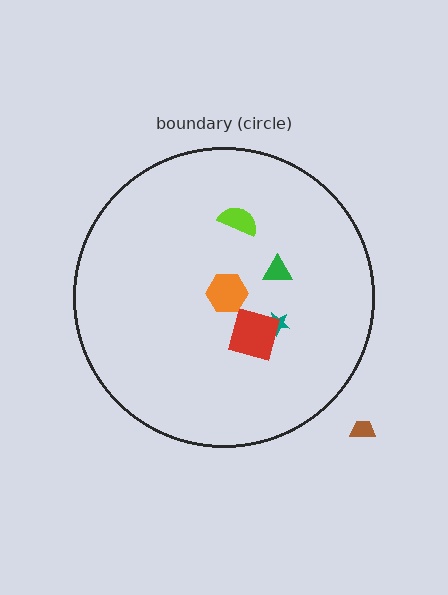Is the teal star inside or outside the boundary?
Inside.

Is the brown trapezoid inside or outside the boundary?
Outside.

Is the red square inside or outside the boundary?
Inside.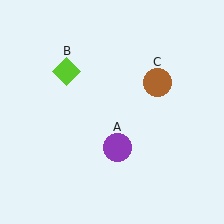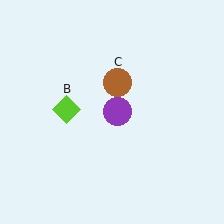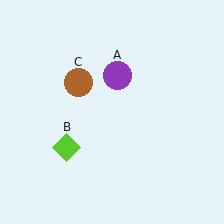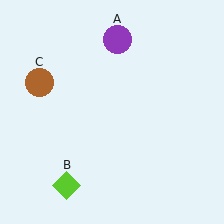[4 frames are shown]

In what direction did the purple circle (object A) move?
The purple circle (object A) moved up.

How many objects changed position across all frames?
3 objects changed position: purple circle (object A), lime diamond (object B), brown circle (object C).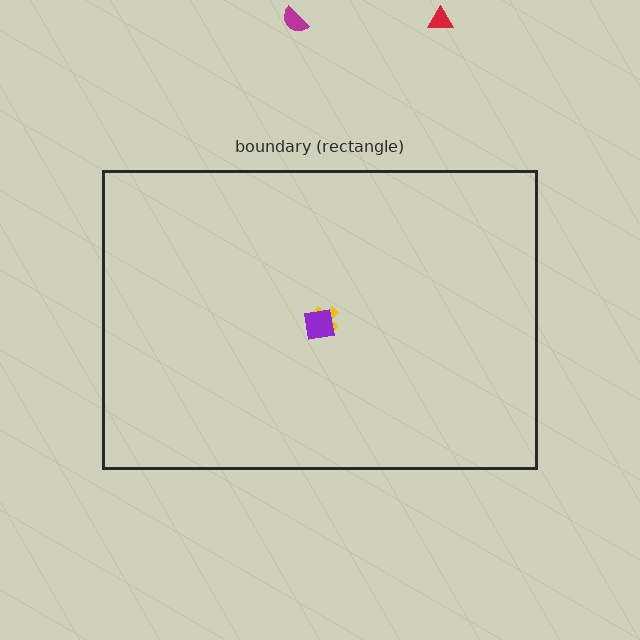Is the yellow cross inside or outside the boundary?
Inside.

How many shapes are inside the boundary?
2 inside, 2 outside.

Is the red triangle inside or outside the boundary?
Outside.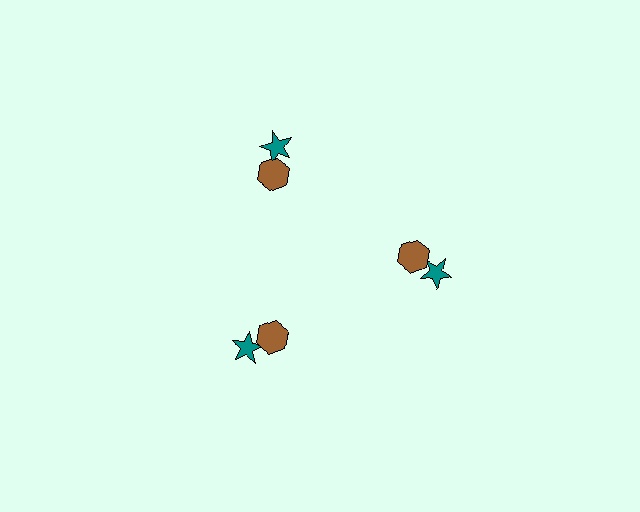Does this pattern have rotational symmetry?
Yes, this pattern has 3-fold rotational symmetry. It looks the same after rotating 120 degrees around the center.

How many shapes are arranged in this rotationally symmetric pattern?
There are 6 shapes, arranged in 3 groups of 2.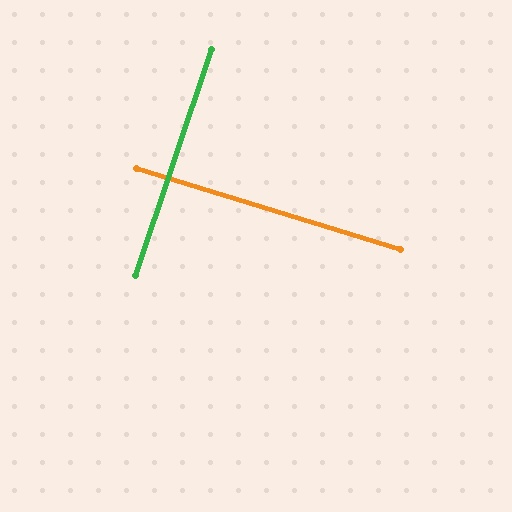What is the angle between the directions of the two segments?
Approximately 89 degrees.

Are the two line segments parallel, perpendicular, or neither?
Perpendicular — they meet at approximately 89°.